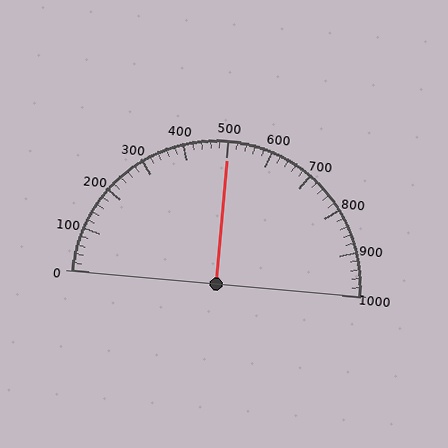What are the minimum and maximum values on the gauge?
The gauge ranges from 0 to 1000.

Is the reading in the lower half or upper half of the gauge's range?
The reading is in the upper half of the range (0 to 1000).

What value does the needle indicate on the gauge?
The needle indicates approximately 500.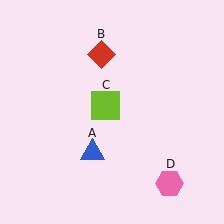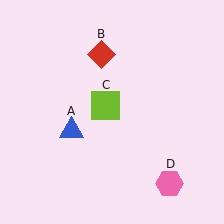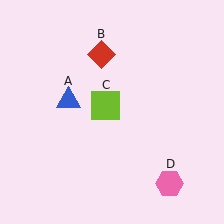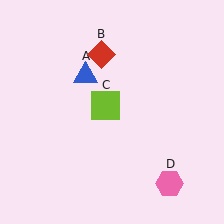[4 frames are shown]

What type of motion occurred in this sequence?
The blue triangle (object A) rotated clockwise around the center of the scene.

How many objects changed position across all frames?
1 object changed position: blue triangle (object A).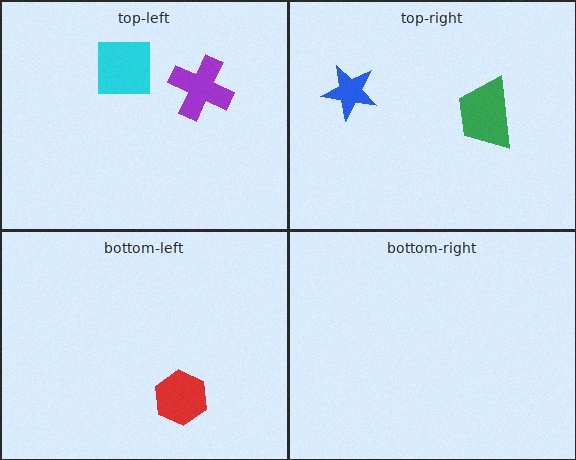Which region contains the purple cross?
The top-left region.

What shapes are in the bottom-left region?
The red hexagon.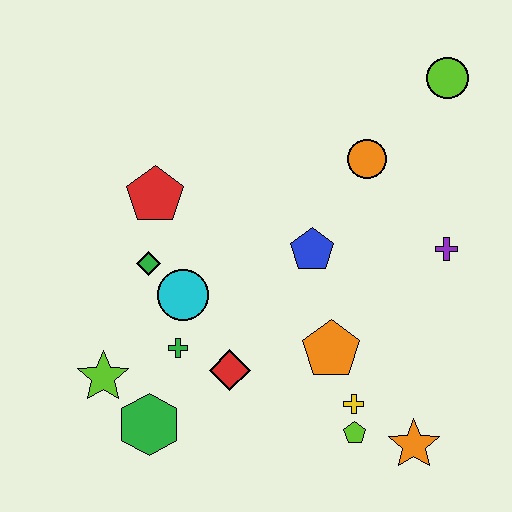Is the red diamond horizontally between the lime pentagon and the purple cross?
No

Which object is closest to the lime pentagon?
The yellow cross is closest to the lime pentagon.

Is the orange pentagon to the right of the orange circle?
No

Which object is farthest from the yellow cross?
The lime circle is farthest from the yellow cross.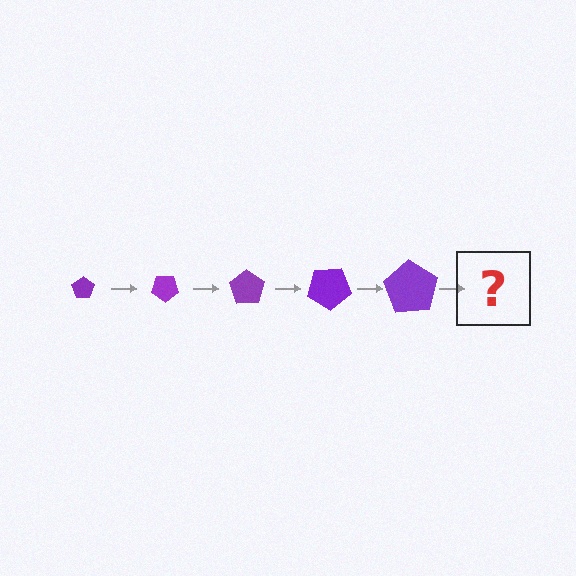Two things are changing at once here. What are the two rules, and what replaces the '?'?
The two rules are that the pentagon grows larger each step and it rotates 35 degrees each step. The '?' should be a pentagon, larger than the previous one and rotated 175 degrees from the start.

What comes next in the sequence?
The next element should be a pentagon, larger than the previous one and rotated 175 degrees from the start.